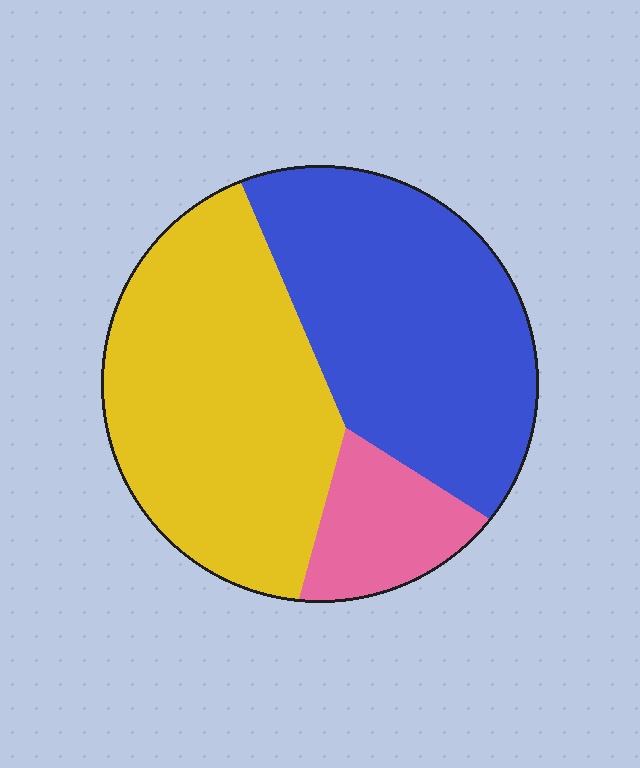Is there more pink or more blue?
Blue.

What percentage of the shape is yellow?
Yellow covers 45% of the shape.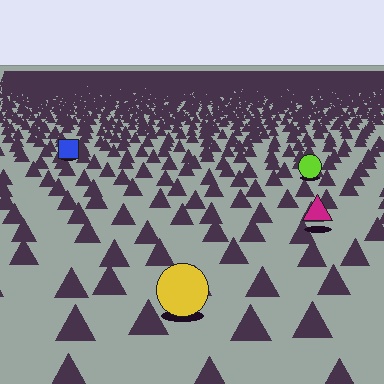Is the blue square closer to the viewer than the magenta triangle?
No. The magenta triangle is closer — you can tell from the texture gradient: the ground texture is coarser near it.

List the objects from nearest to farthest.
From nearest to farthest: the yellow circle, the magenta triangle, the lime circle, the blue square.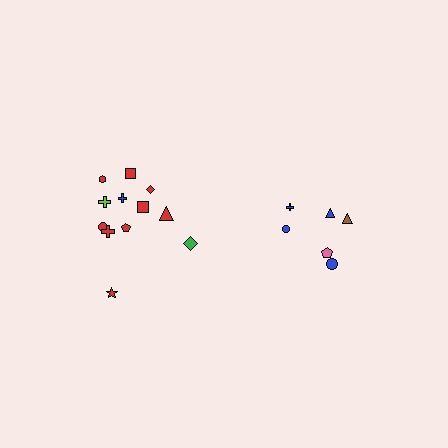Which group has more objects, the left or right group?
The left group.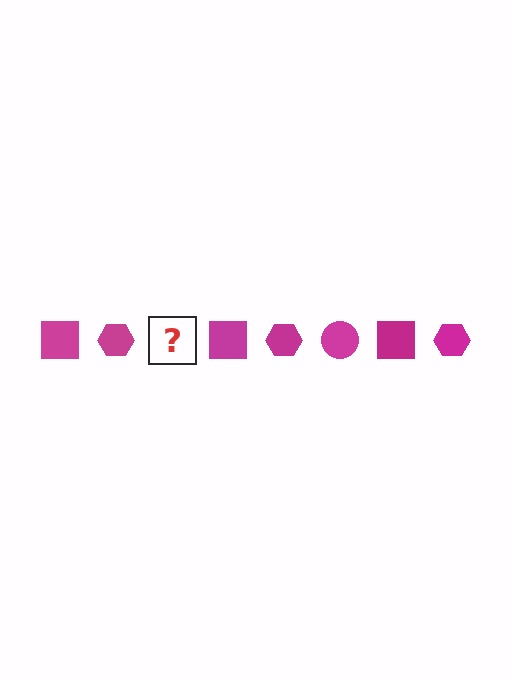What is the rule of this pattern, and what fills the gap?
The rule is that the pattern cycles through square, hexagon, circle shapes in magenta. The gap should be filled with a magenta circle.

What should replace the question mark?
The question mark should be replaced with a magenta circle.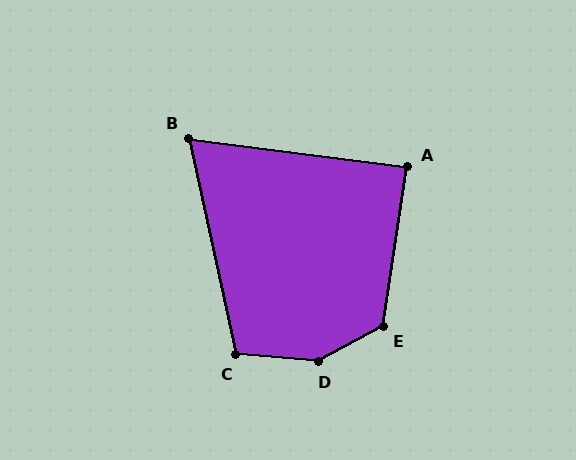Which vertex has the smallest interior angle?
B, at approximately 70 degrees.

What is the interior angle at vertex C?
Approximately 107 degrees (obtuse).